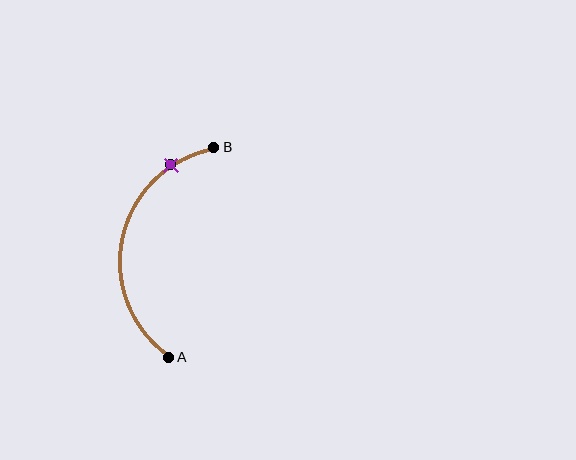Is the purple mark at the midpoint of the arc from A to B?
No. The purple mark lies on the arc but is closer to endpoint B. The arc midpoint would be at the point on the curve equidistant along the arc from both A and B.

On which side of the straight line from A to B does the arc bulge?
The arc bulges to the left of the straight line connecting A and B.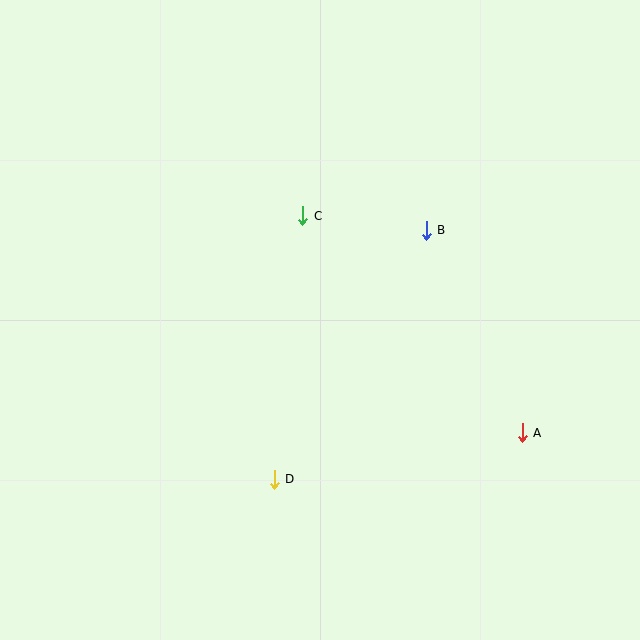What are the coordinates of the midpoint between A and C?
The midpoint between A and C is at (412, 324).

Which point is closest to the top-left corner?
Point C is closest to the top-left corner.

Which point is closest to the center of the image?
Point C at (303, 216) is closest to the center.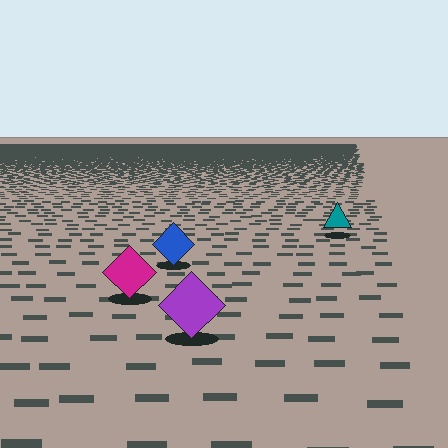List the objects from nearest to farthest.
From nearest to farthest: the purple diamond, the magenta diamond, the blue diamond, the teal triangle.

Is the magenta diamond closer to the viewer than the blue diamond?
Yes. The magenta diamond is closer — you can tell from the texture gradient: the ground texture is coarser near it.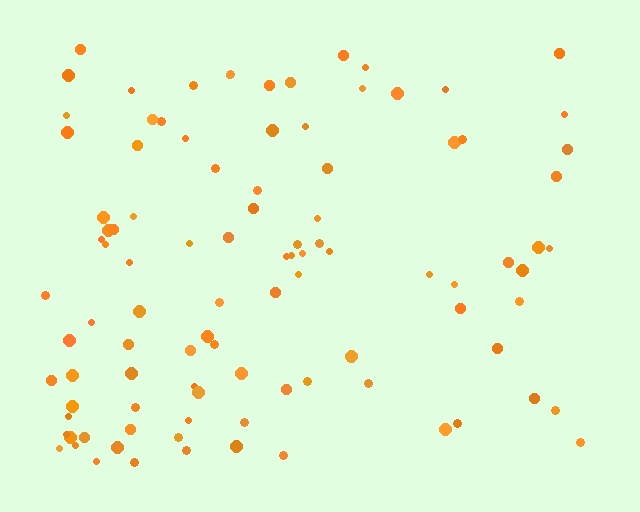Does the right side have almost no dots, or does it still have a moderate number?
Still a moderate number, just noticeably fewer than the left.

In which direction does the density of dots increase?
From right to left, with the left side densest.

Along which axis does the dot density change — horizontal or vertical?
Horizontal.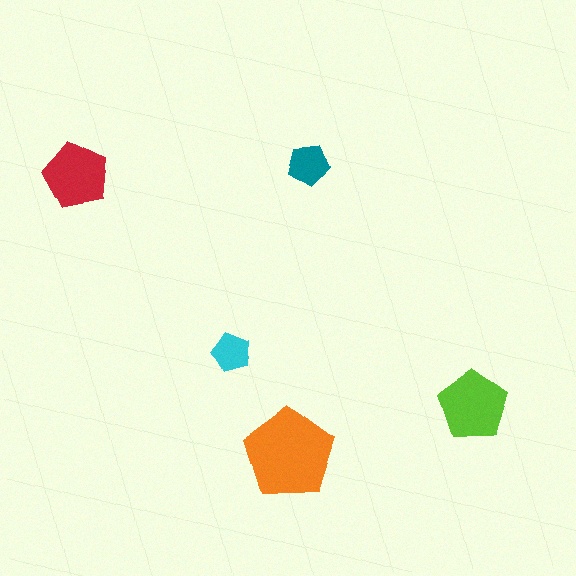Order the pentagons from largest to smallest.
the orange one, the lime one, the red one, the teal one, the cyan one.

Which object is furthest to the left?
The red pentagon is leftmost.